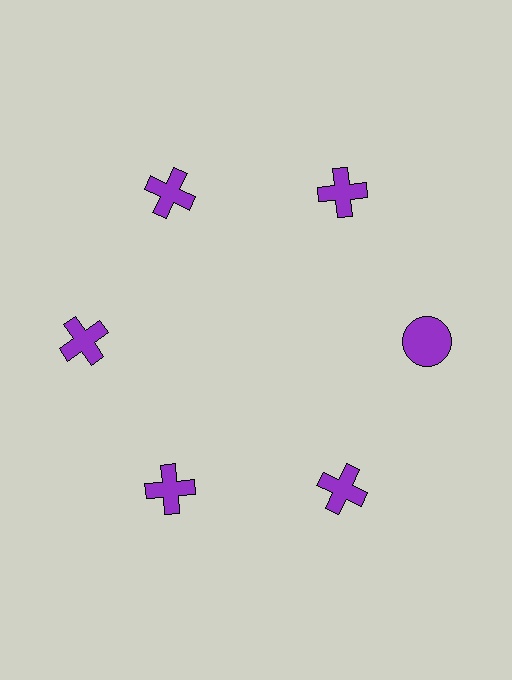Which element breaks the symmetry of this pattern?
The purple circle at roughly the 3 o'clock position breaks the symmetry. All other shapes are purple crosses.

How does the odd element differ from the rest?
It has a different shape: circle instead of cross.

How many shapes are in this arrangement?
There are 6 shapes arranged in a ring pattern.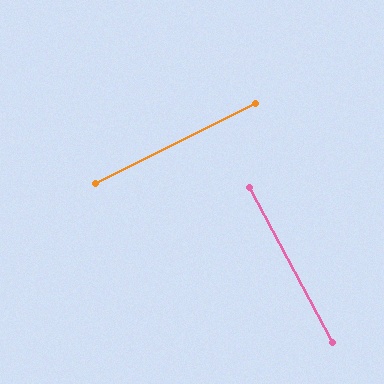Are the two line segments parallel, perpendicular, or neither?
Perpendicular — they meet at approximately 89°.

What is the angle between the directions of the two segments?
Approximately 89 degrees.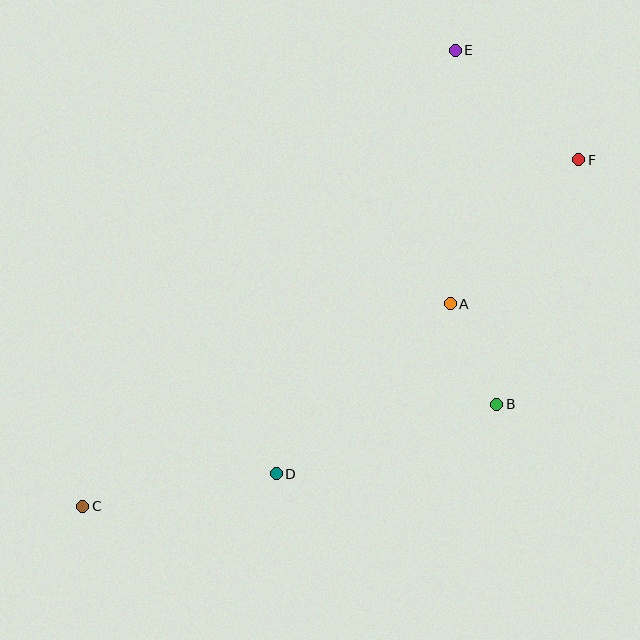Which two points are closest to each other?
Points A and B are closest to each other.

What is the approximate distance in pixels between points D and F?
The distance between D and F is approximately 437 pixels.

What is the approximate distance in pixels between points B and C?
The distance between B and C is approximately 426 pixels.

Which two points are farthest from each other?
Points C and F are farthest from each other.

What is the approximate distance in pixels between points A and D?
The distance between A and D is approximately 243 pixels.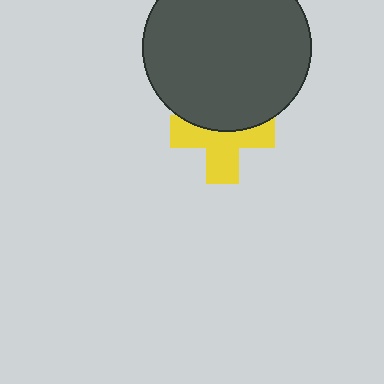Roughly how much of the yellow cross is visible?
About half of it is visible (roughly 60%).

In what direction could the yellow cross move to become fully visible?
The yellow cross could move down. That would shift it out from behind the dark gray circle entirely.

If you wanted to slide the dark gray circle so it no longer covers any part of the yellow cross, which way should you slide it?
Slide it up — that is the most direct way to separate the two shapes.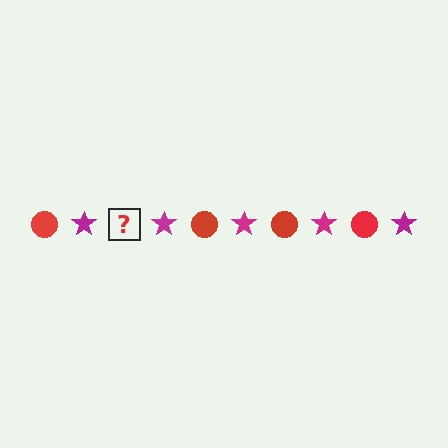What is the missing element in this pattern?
The missing element is a red circle.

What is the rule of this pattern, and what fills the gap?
The rule is that the pattern alternates between red circle and magenta star. The gap should be filled with a red circle.